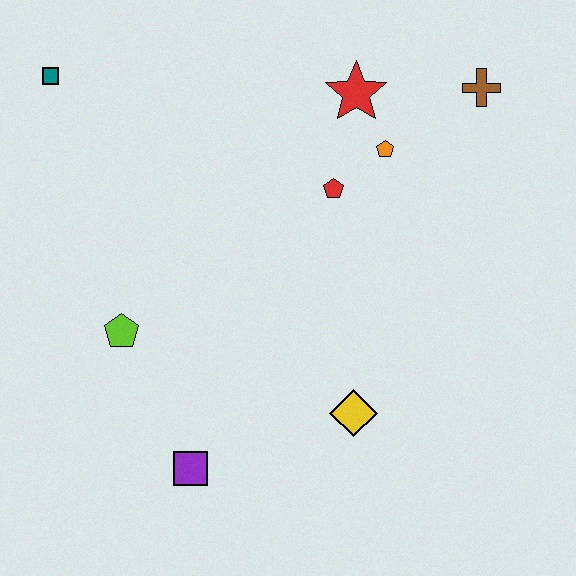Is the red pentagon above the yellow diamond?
Yes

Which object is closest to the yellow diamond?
The purple square is closest to the yellow diamond.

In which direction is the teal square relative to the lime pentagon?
The teal square is above the lime pentagon.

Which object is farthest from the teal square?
The yellow diamond is farthest from the teal square.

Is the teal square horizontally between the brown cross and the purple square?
No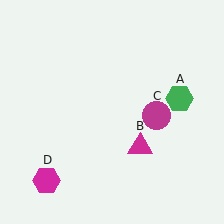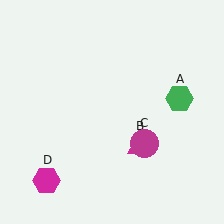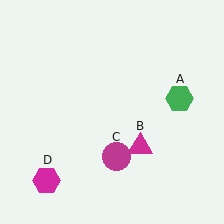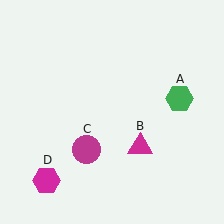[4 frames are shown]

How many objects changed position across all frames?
1 object changed position: magenta circle (object C).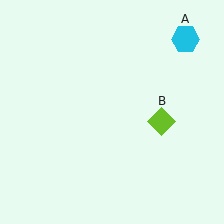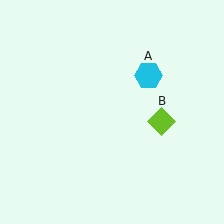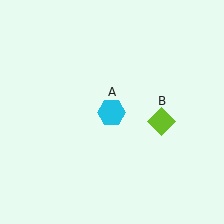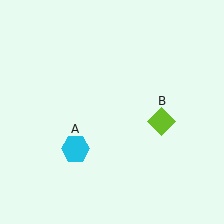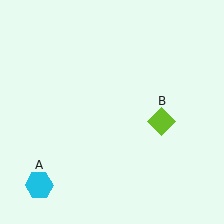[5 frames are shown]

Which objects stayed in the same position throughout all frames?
Lime diamond (object B) remained stationary.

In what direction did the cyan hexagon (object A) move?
The cyan hexagon (object A) moved down and to the left.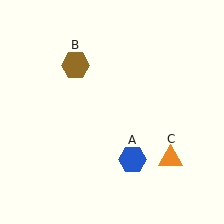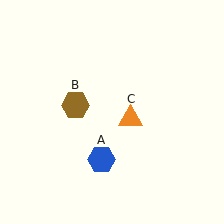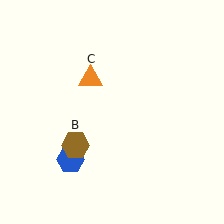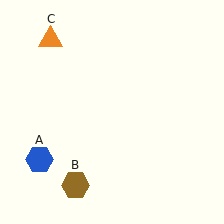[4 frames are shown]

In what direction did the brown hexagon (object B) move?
The brown hexagon (object B) moved down.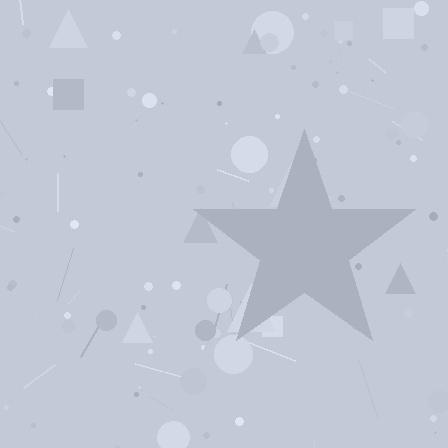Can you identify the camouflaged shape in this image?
The camouflaged shape is a star.